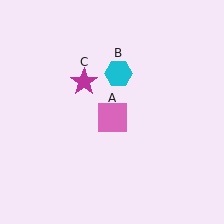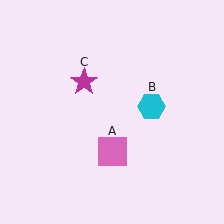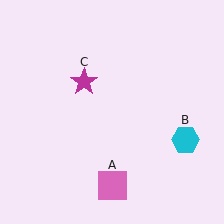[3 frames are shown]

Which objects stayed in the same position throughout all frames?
Magenta star (object C) remained stationary.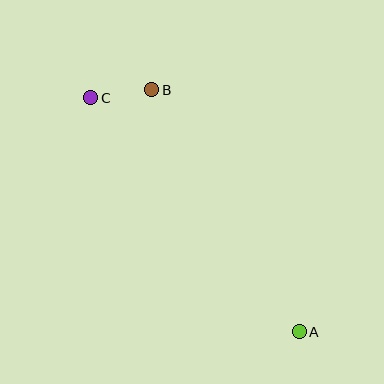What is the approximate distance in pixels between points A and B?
The distance between A and B is approximately 283 pixels.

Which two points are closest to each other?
Points B and C are closest to each other.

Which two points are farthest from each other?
Points A and C are farthest from each other.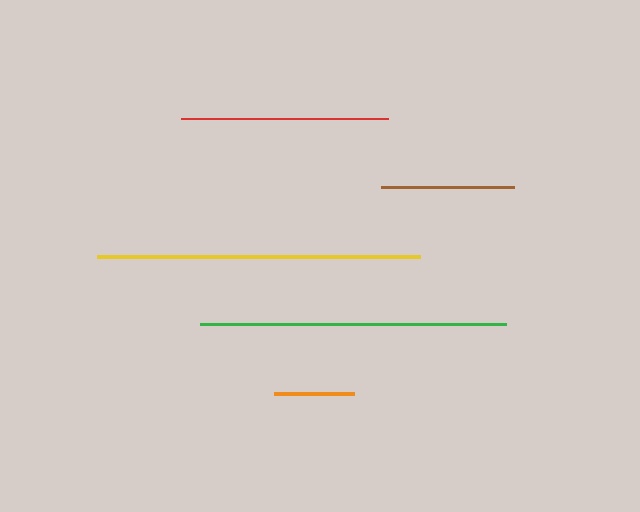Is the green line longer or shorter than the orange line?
The green line is longer than the orange line.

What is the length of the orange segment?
The orange segment is approximately 80 pixels long.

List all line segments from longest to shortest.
From longest to shortest: yellow, green, red, brown, orange.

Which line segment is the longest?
The yellow line is the longest at approximately 323 pixels.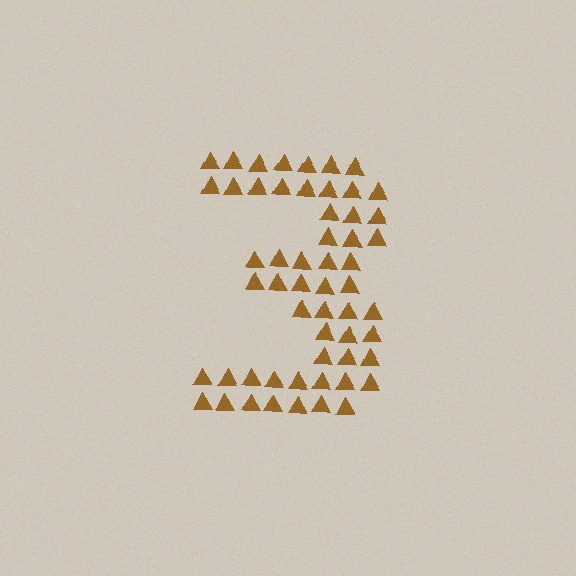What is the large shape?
The large shape is the digit 3.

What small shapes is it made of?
It is made of small triangles.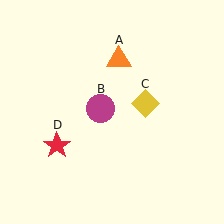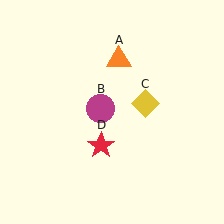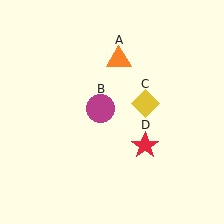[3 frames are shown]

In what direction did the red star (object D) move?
The red star (object D) moved right.